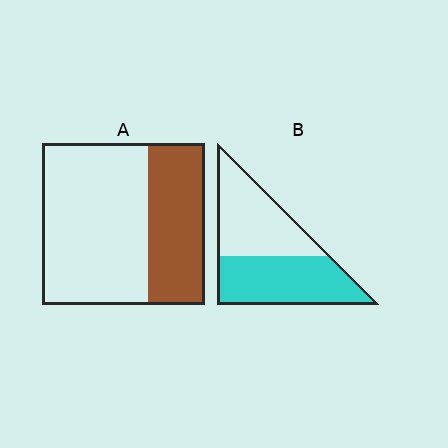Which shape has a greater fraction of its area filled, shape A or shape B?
Shape B.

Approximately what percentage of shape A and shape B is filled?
A is approximately 35% and B is approximately 50%.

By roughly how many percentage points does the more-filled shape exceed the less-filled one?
By roughly 15 percentage points (B over A).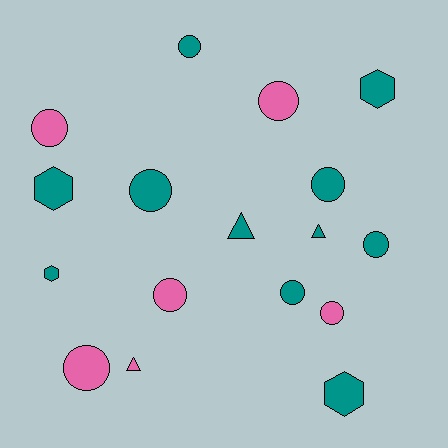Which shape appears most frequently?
Circle, with 10 objects.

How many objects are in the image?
There are 17 objects.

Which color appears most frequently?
Teal, with 11 objects.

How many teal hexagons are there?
There are 4 teal hexagons.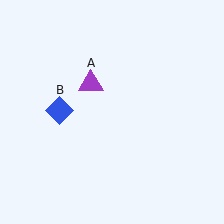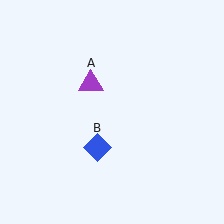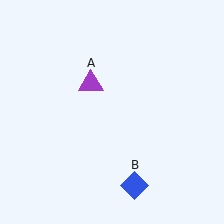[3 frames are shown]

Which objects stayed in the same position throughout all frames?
Purple triangle (object A) remained stationary.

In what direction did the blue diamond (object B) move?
The blue diamond (object B) moved down and to the right.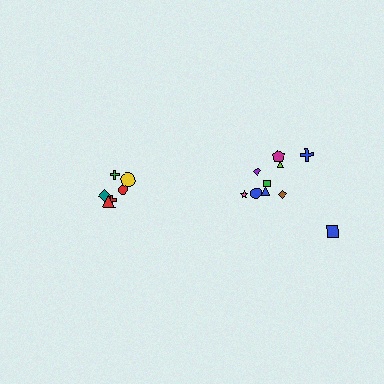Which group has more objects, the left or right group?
The right group.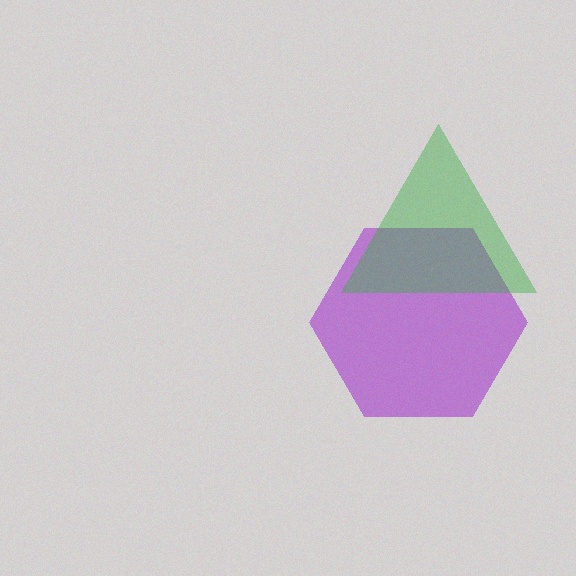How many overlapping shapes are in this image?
There are 2 overlapping shapes in the image.